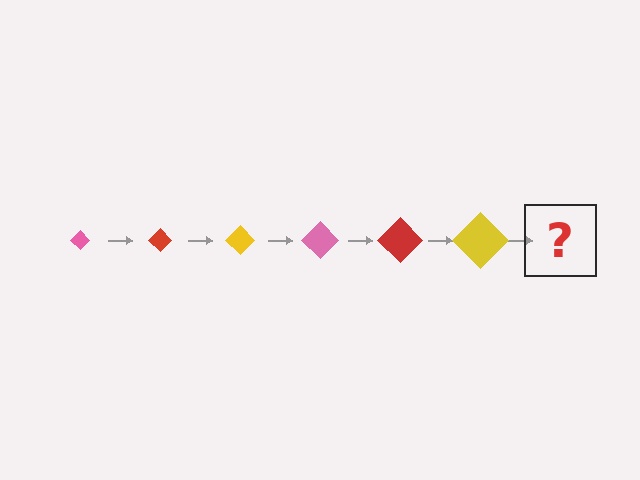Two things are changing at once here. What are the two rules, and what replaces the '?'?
The two rules are that the diamond grows larger each step and the color cycles through pink, red, and yellow. The '?' should be a pink diamond, larger than the previous one.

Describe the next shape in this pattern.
It should be a pink diamond, larger than the previous one.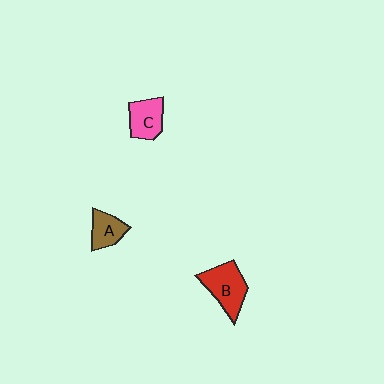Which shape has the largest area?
Shape B (red).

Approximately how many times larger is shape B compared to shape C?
Approximately 1.3 times.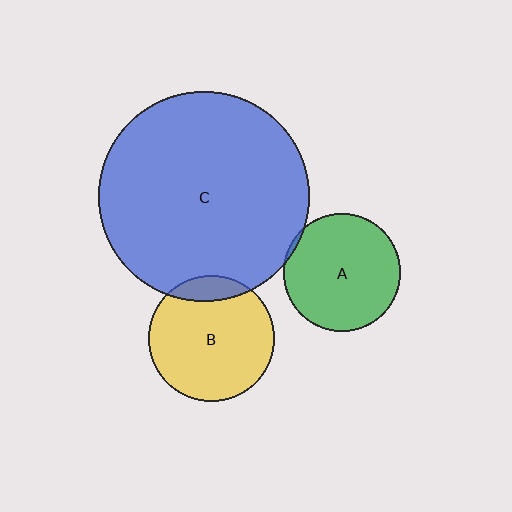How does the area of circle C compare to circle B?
Approximately 2.8 times.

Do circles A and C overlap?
Yes.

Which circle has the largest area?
Circle C (blue).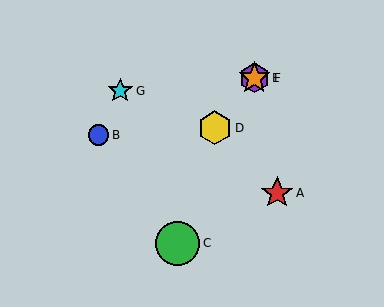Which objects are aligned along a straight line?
Objects D, E, F are aligned along a straight line.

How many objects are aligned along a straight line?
3 objects (D, E, F) are aligned along a straight line.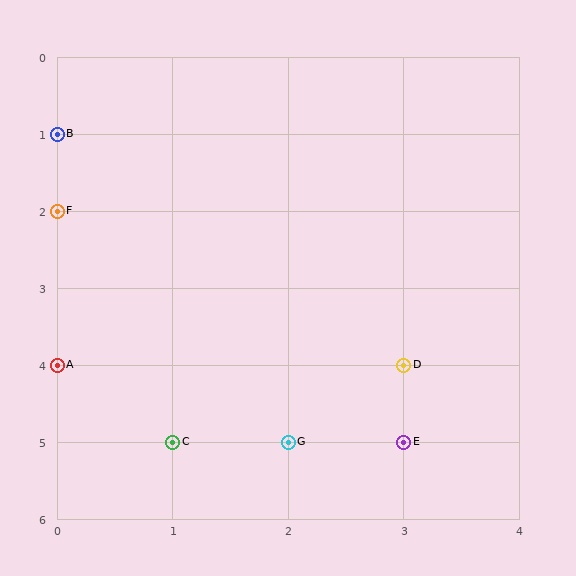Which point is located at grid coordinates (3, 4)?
Point D is at (3, 4).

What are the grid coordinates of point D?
Point D is at grid coordinates (3, 4).